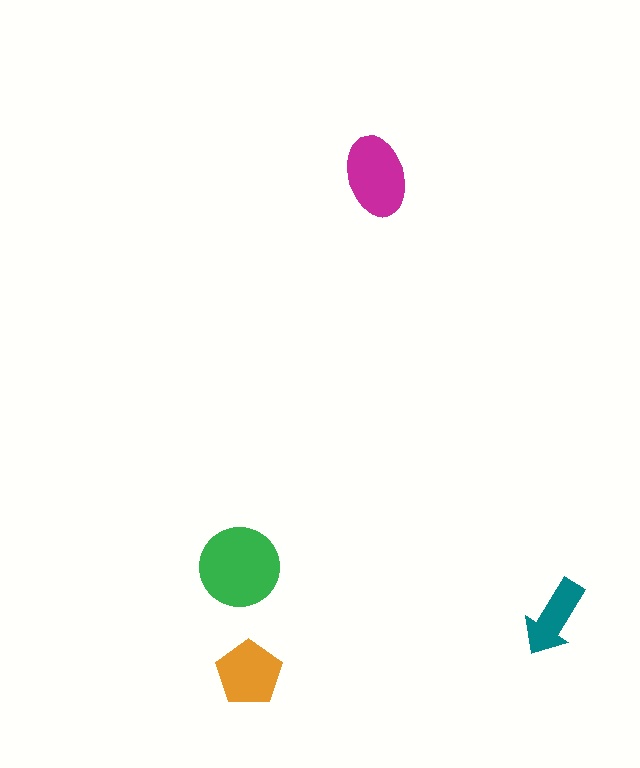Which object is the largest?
The green circle.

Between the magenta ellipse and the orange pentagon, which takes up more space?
The magenta ellipse.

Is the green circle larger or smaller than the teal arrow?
Larger.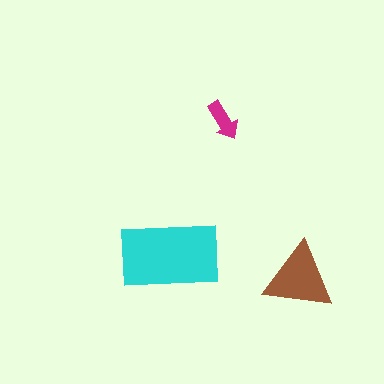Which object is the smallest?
The magenta arrow.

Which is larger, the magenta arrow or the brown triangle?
The brown triangle.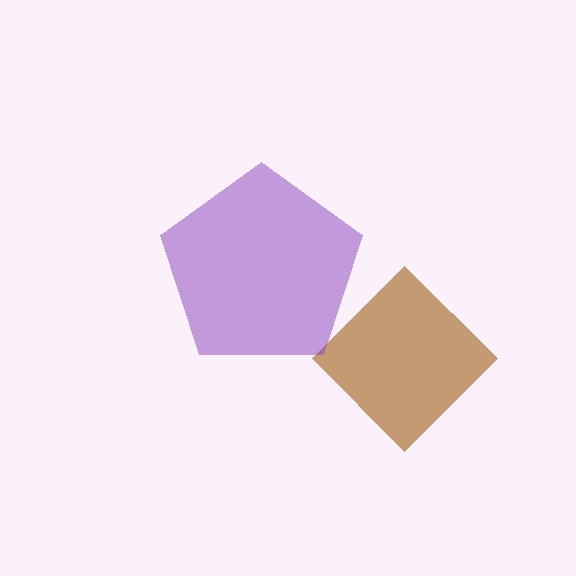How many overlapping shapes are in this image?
There are 2 overlapping shapes in the image.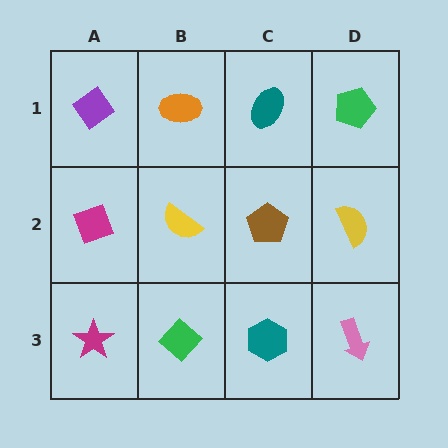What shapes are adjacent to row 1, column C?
A brown pentagon (row 2, column C), an orange ellipse (row 1, column B), a green pentagon (row 1, column D).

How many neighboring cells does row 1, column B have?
3.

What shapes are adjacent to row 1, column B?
A yellow semicircle (row 2, column B), a purple diamond (row 1, column A), a teal ellipse (row 1, column C).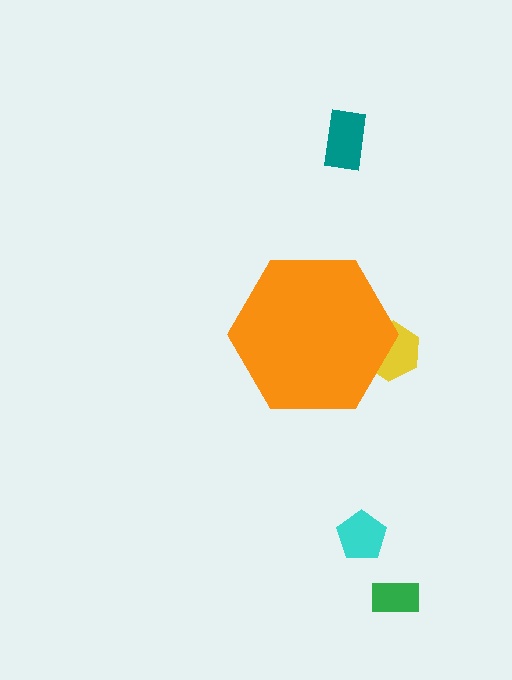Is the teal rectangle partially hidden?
No, the teal rectangle is fully visible.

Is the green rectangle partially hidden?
No, the green rectangle is fully visible.